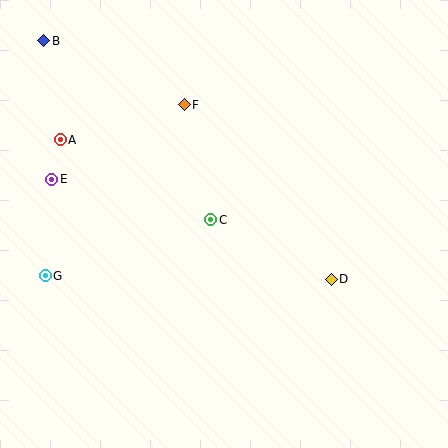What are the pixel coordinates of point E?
Point E is at (52, 179).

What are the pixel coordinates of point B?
Point B is at (44, 41).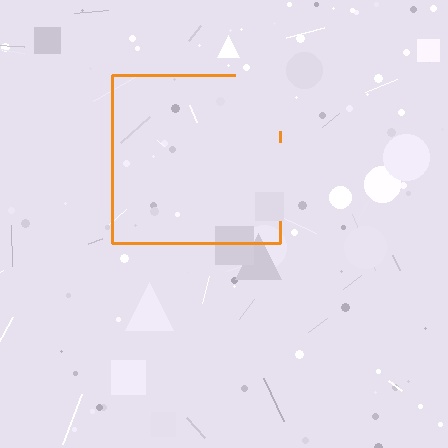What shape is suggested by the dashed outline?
The dashed outline suggests a square.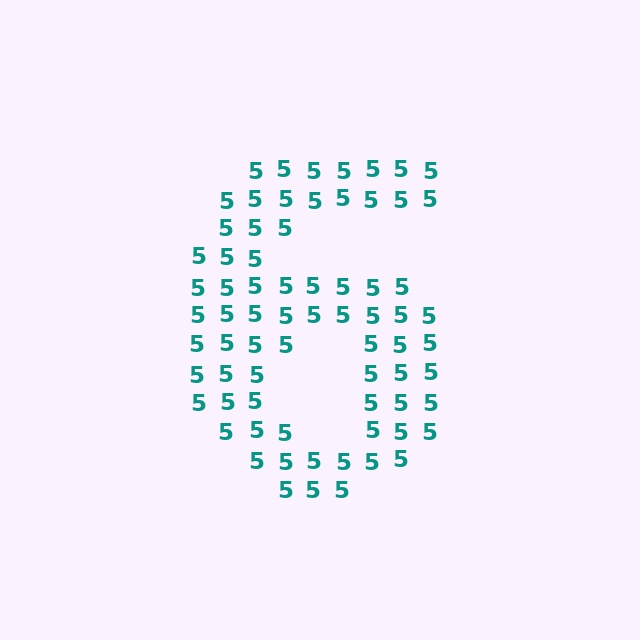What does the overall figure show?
The overall figure shows the digit 6.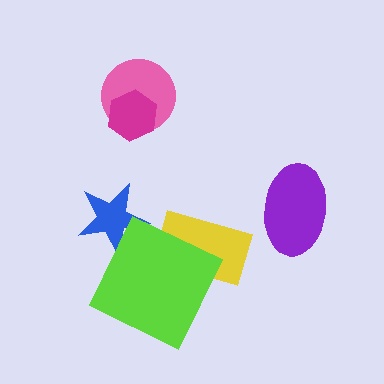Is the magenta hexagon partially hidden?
No, no other shape covers it.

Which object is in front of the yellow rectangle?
The lime square is in front of the yellow rectangle.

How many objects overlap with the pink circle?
1 object overlaps with the pink circle.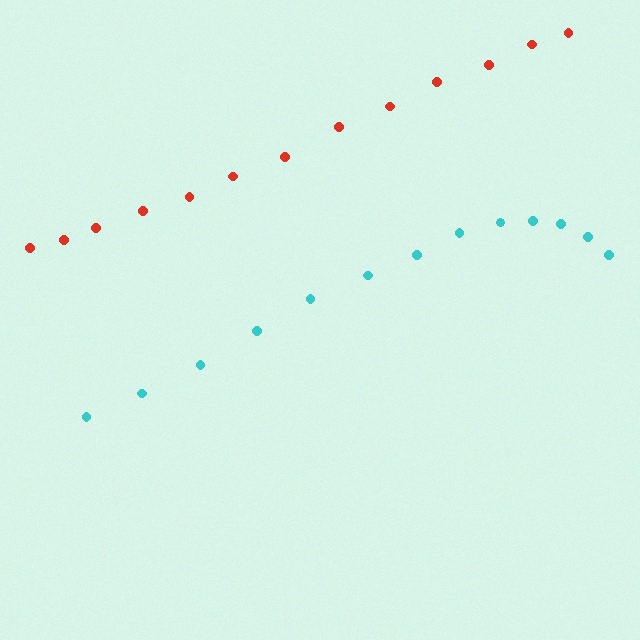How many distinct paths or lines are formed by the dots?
There are 2 distinct paths.